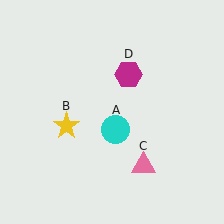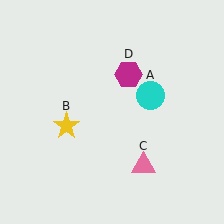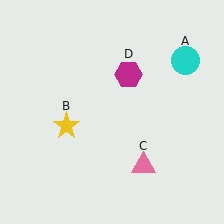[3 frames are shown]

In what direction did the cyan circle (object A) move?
The cyan circle (object A) moved up and to the right.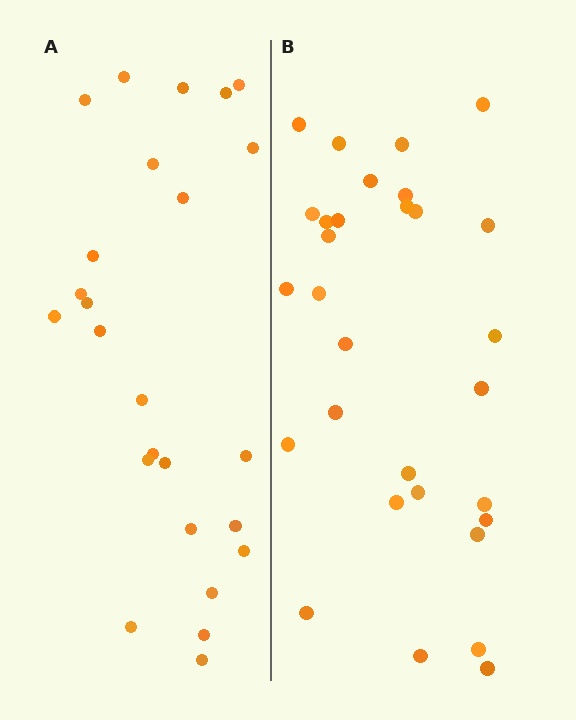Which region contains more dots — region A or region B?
Region B (the right region) has more dots.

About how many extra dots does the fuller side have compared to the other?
Region B has about 5 more dots than region A.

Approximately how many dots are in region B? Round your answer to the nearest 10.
About 30 dots.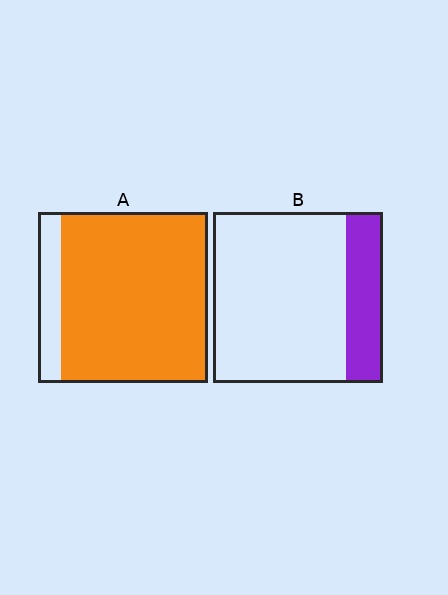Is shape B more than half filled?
No.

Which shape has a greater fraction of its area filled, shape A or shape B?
Shape A.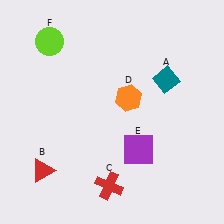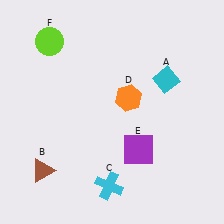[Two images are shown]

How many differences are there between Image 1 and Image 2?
There are 3 differences between the two images.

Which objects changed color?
A changed from teal to cyan. B changed from red to brown. C changed from red to cyan.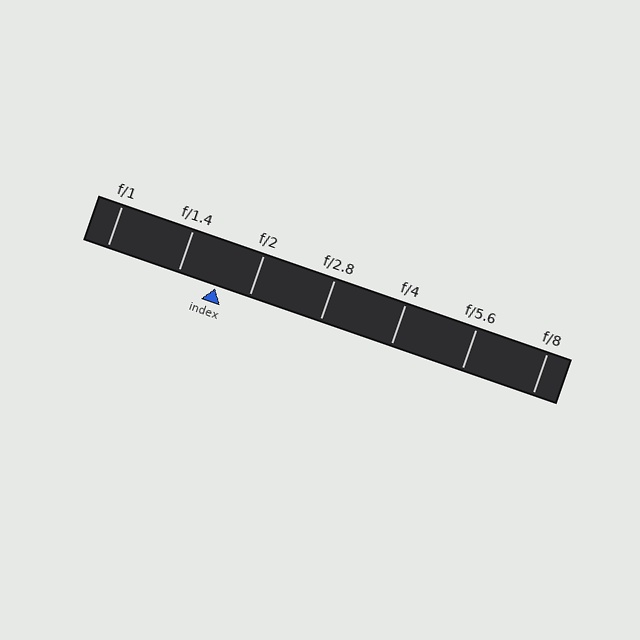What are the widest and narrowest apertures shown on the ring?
The widest aperture shown is f/1 and the narrowest is f/8.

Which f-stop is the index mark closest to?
The index mark is closest to f/2.